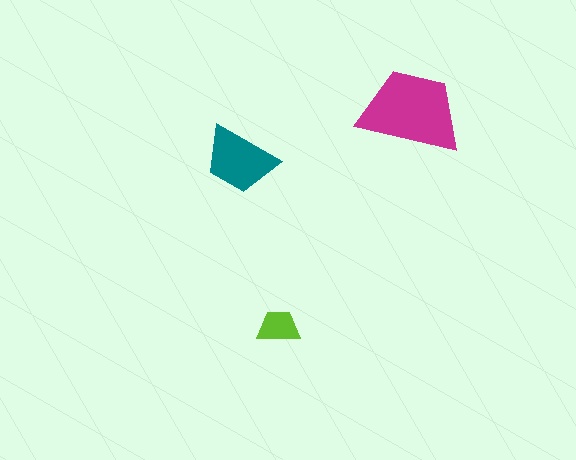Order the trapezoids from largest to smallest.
the magenta one, the teal one, the lime one.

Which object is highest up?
The magenta trapezoid is topmost.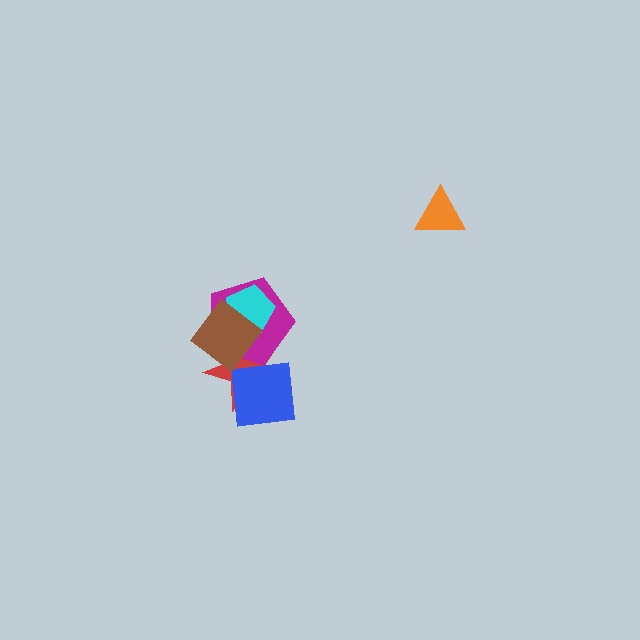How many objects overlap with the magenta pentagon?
3 objects overlap with the magenta pentagon.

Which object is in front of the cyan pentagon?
The brown diamond is in front of the cyan pentagon.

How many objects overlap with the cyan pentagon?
3 objects overlap with the cyan pentagon.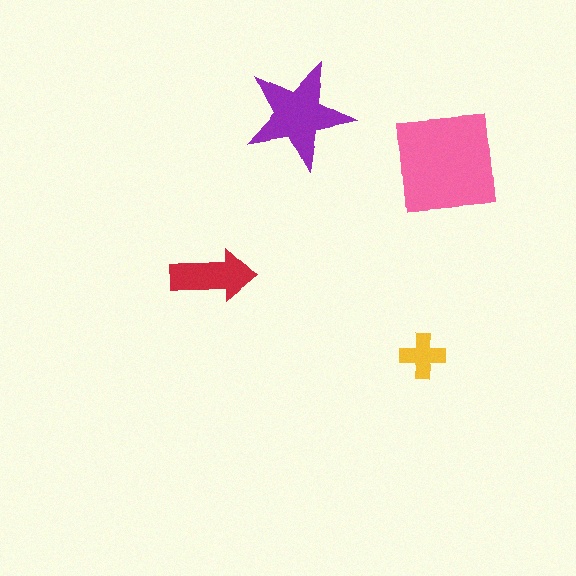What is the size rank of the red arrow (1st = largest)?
3rd.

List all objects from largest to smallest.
The pink square, the purple star, the red arrow, the yellow cross.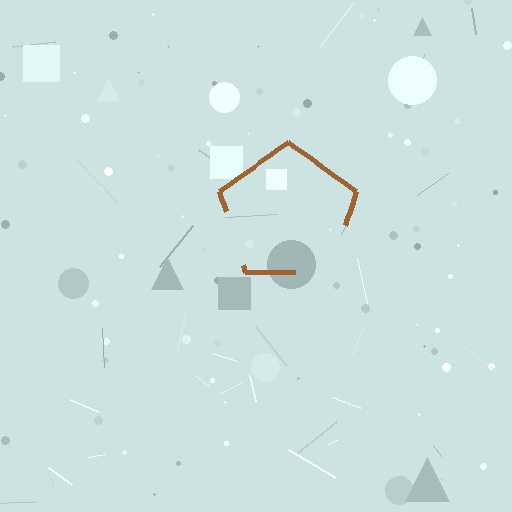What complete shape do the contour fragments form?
The contour fragments form a pentagon.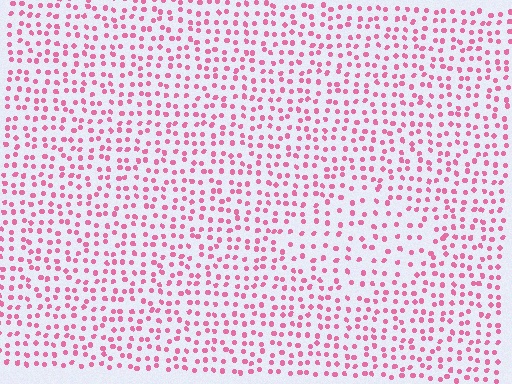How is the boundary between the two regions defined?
The boundary is defined by a change in element density (approximately 1.6x ratio). All elements are the same color, size, and shape.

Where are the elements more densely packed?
The elements are more densely packed outside the diamond boundary.